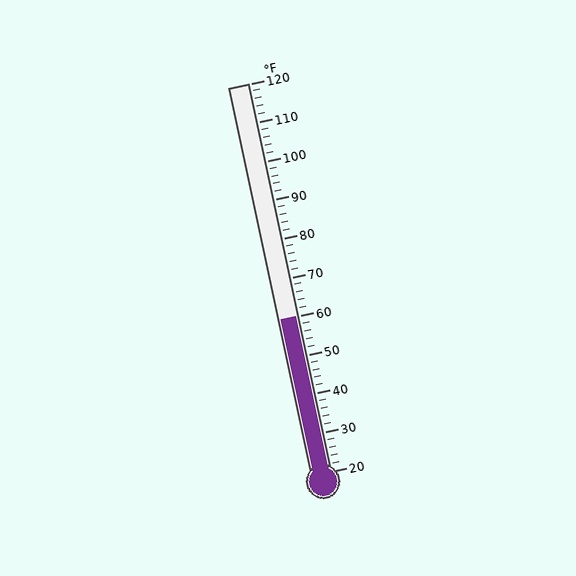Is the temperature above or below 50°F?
The temperature is above 50°F.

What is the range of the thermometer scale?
The thermometer scale ranges from 20°F to 120°F.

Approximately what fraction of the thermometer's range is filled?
The thermometer is filled to approximately 40% of its range.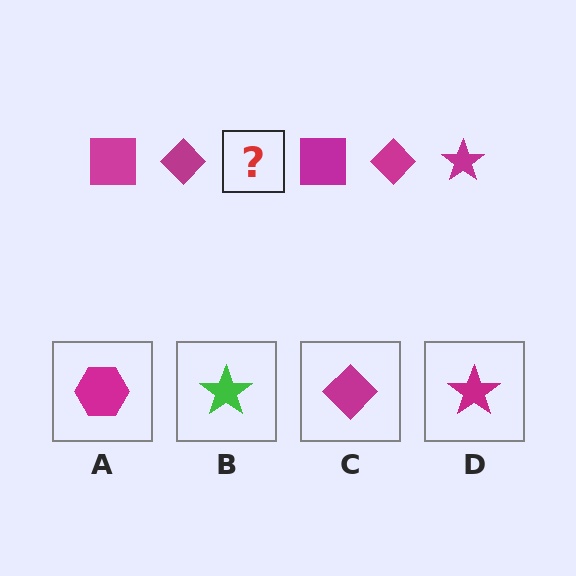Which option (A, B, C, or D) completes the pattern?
D.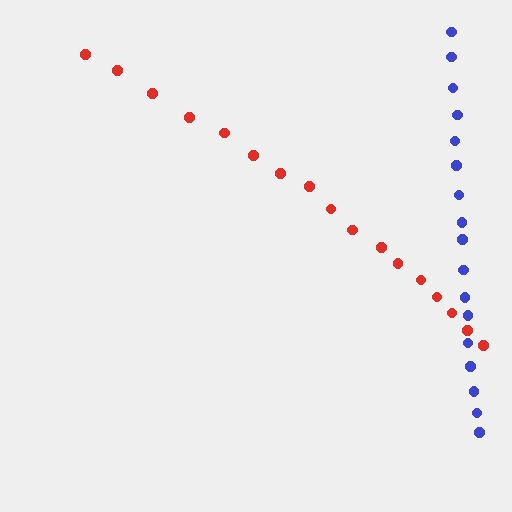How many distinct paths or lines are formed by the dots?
There are 2 distinct paths.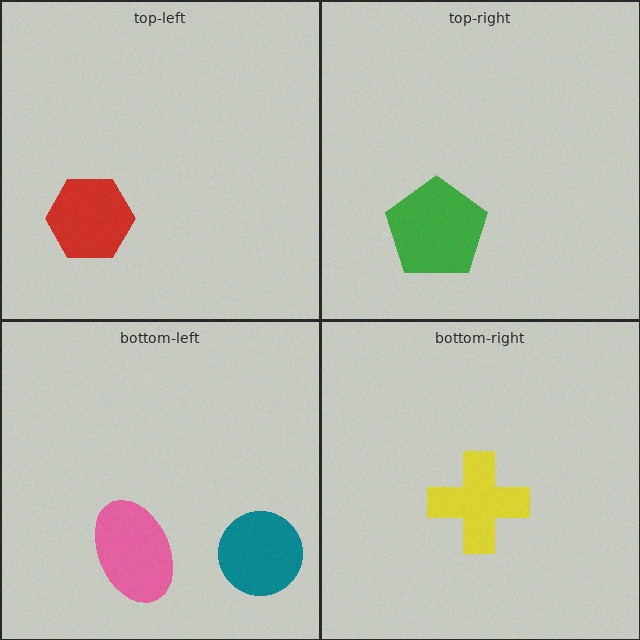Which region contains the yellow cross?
The bottom-right region.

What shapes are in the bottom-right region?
The yellow cross.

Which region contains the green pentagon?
The top-right region.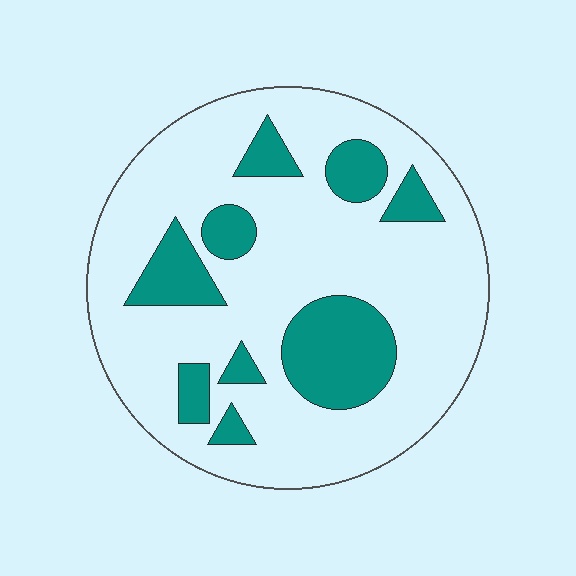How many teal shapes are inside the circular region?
9.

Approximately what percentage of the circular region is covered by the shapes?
Approximately 25%.